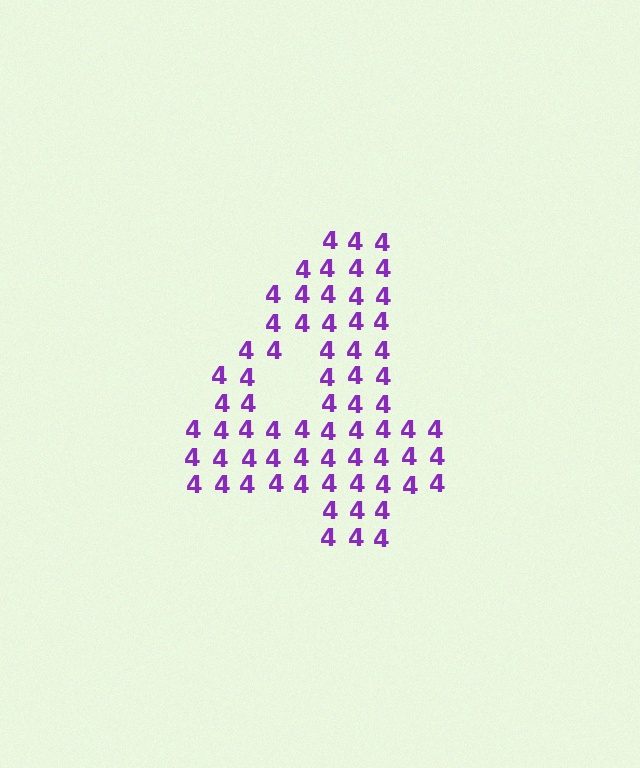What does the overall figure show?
The overall figure shows the digit 4.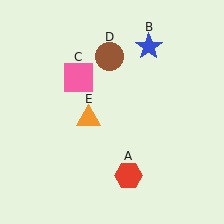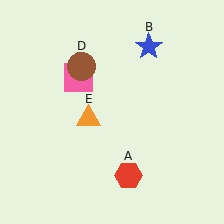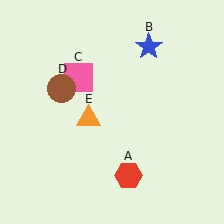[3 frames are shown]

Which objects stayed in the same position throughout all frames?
Red hexagon (object A) and blue star (object B) and pink square (object C) and orange triangle (object E) remained stationary.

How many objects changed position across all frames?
1 object changed position: brown circle (object D).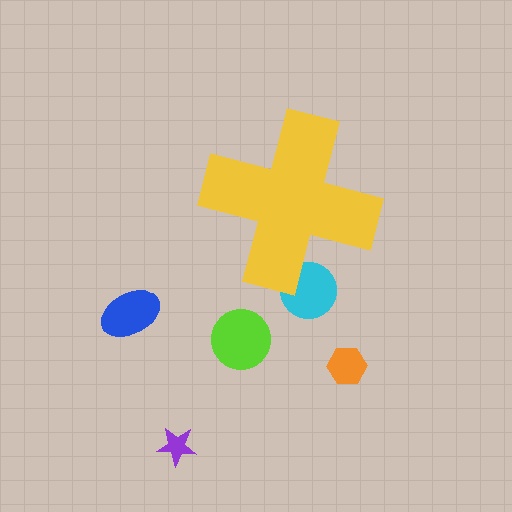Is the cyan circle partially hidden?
Yes, the cyan circle is partially hidden behind the yellow cross.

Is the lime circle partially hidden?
No, the lime circle is fully visible.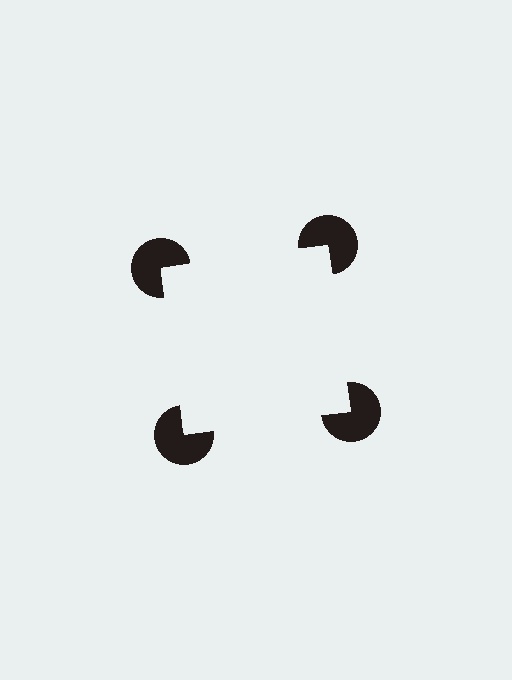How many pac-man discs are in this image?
There are 4 — one at each vertex of the illusory square.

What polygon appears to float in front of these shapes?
An illusory square — its edges are inferred from the aligned wedge cuts in the pac-man discs, not physically drawn.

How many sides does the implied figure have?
4 sides.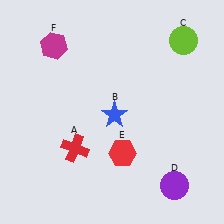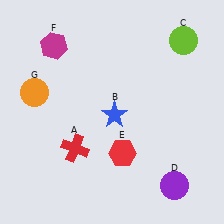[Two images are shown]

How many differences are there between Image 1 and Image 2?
There is 1 difference between the two images.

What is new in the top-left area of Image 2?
An orange circle (G) was added in the top-left area of Image 2.